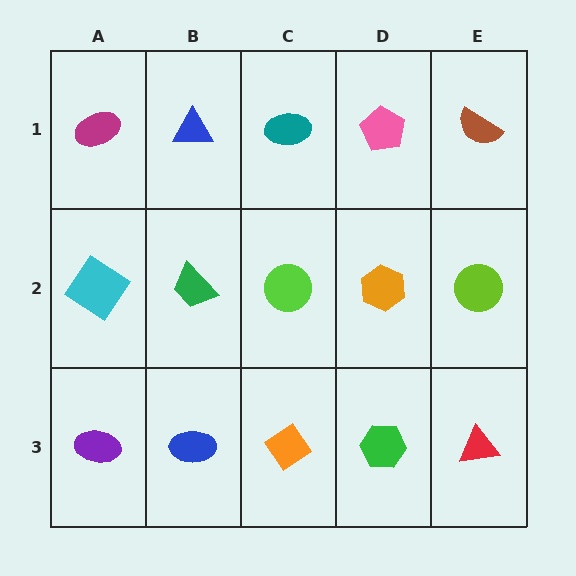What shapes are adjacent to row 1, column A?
A cyan diamond (row 2, column A), a blue triangle (row 1, column B).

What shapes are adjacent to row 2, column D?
A pink pentagon (row 1, column D), a green hexagon (row 3, column D), a lime circle (row 2, column C), a lime circle (row 2, column E).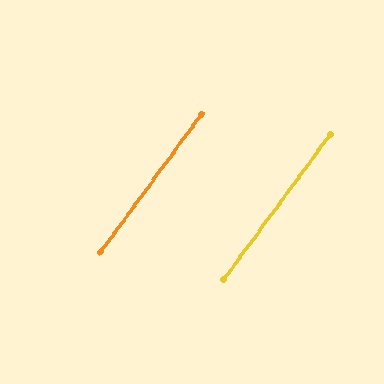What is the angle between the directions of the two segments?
Approximately 0 degrees.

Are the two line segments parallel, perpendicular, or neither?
Parallel — their directions differ by only 0.3°.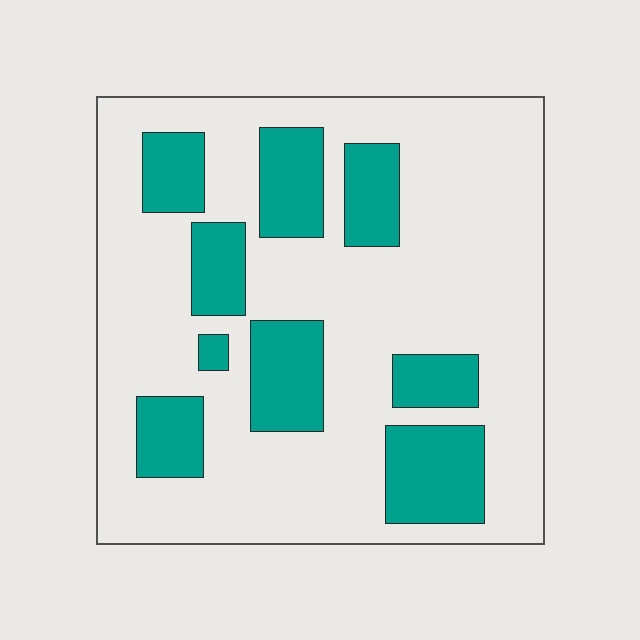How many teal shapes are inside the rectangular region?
9.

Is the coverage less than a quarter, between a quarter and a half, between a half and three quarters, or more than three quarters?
Between a quarter and a half.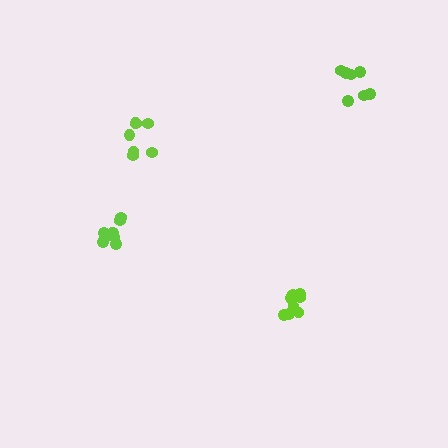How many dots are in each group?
Group 1: 7 dots, Group 2: 9 dots, Group 3: 7 dots, Group 4: 8 dots (31 total).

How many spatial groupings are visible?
There are 4 spatial groupings.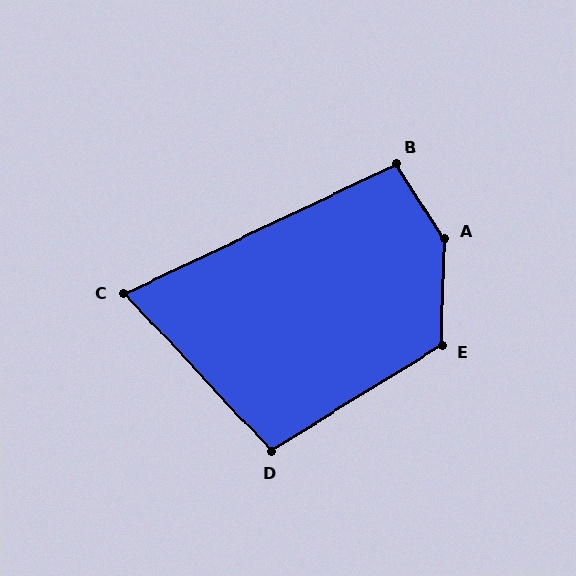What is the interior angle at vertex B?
Approximately 98 degrees (obtuse).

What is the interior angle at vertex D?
Approximately 101 degrees (obtuse).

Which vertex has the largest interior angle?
A, at approximately 145 degrees.